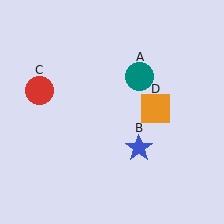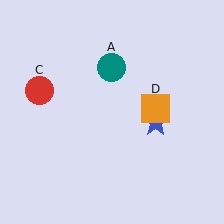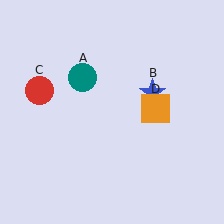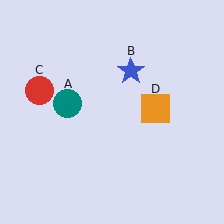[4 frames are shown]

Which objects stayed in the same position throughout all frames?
Red circle (object C) and orange square (object D) remained stationary.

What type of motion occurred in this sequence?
The teal circle (object A), blue star (object B) rotated counterclockwise around the center of the scene.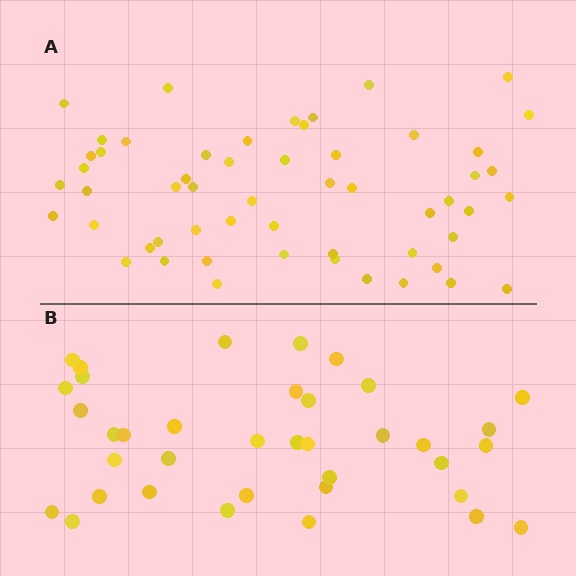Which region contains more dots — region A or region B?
Region A (the top region) has more dots.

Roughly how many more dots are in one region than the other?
Region A has approximately 20 more dots than region B.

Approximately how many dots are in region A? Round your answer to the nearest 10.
About 60 dots. (The exact count is 55, which rounds to 60.)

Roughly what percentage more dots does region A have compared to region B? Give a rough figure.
About 50% more.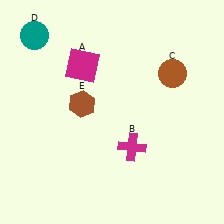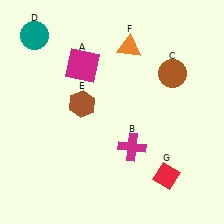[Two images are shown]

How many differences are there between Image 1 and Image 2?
There are 2 differences between the two images.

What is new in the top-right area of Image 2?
An orange triangle (F) was added in the top-right area of Image 2.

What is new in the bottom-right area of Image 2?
A red diamond (G) was added in the bottom-right area of Image 2.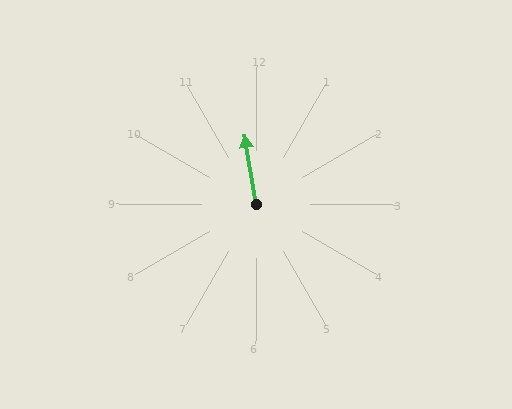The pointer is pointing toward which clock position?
Roughly 12 o'clock.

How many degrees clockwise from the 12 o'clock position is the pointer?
Approximately 350 degrees.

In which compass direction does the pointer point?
North.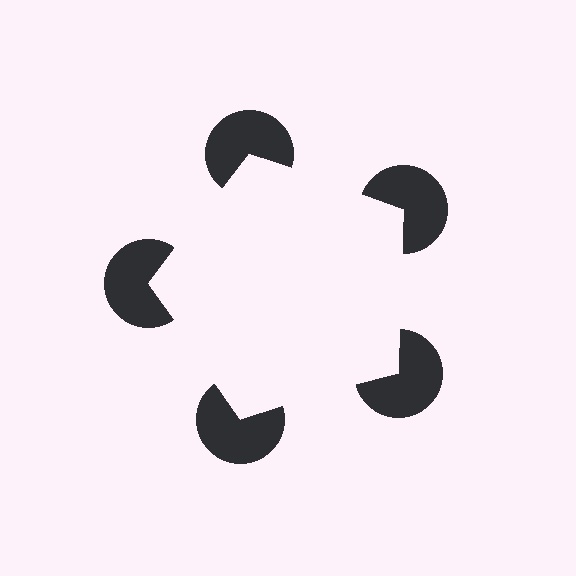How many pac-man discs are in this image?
There are 5 — one at each vertex of the illusory pentagon.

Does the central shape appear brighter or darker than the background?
It typically appears slightly brighter than the background, even though no actual brightness change is drawn.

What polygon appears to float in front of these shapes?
An illusory pentagon — its edges are inferred from the aligned wedge cuts in the pac-man discs, not physically drawn.